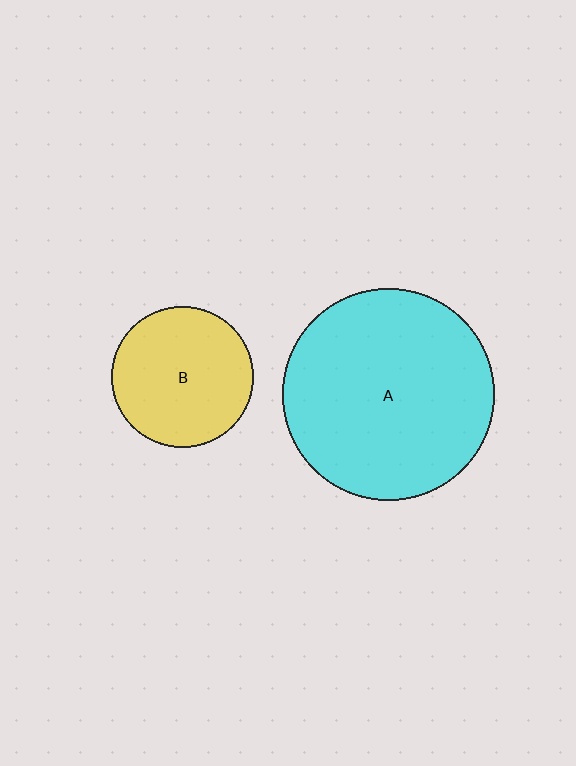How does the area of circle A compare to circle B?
Approximately 2.2 times.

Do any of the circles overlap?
No, none of the circles overlap.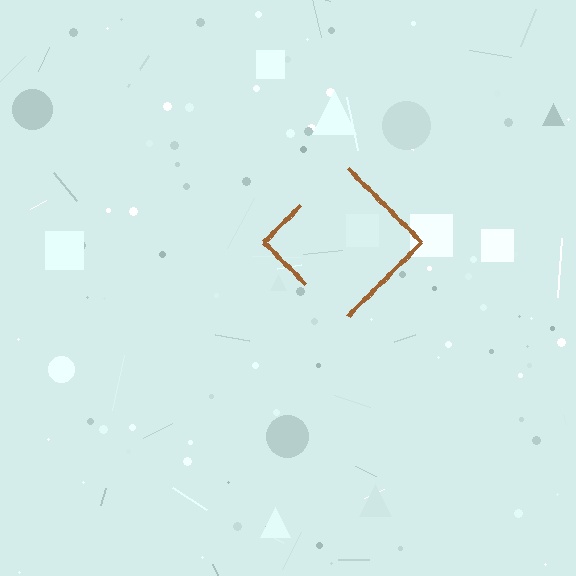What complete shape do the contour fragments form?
The contour fragments form a diamond.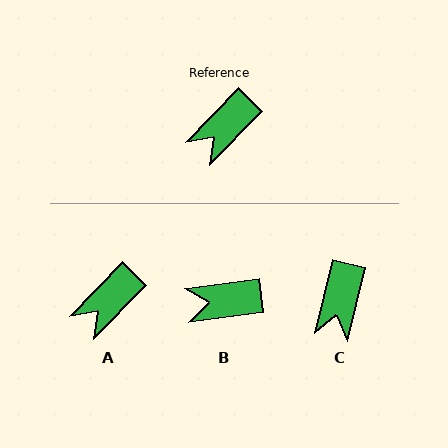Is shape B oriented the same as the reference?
No, it is off by about 38 degrees.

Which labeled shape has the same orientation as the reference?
A.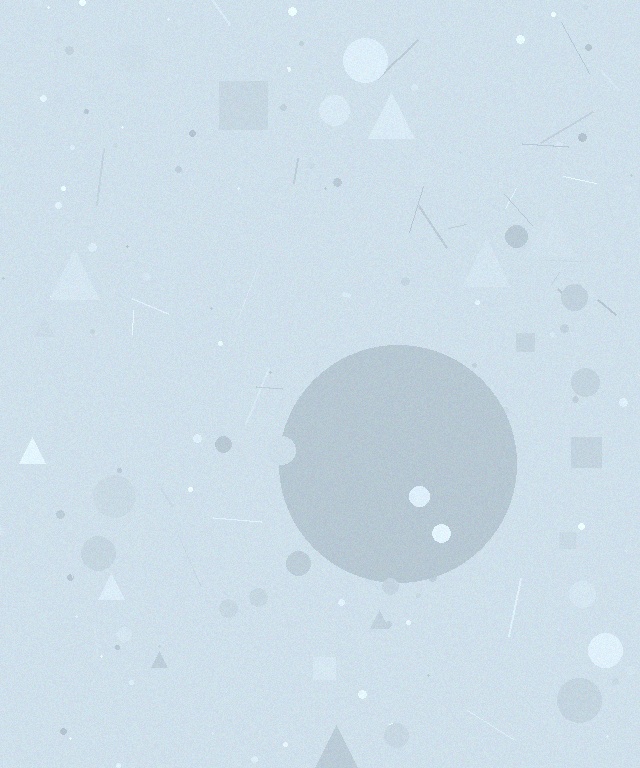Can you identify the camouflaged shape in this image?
The camouflaged shape is a circle.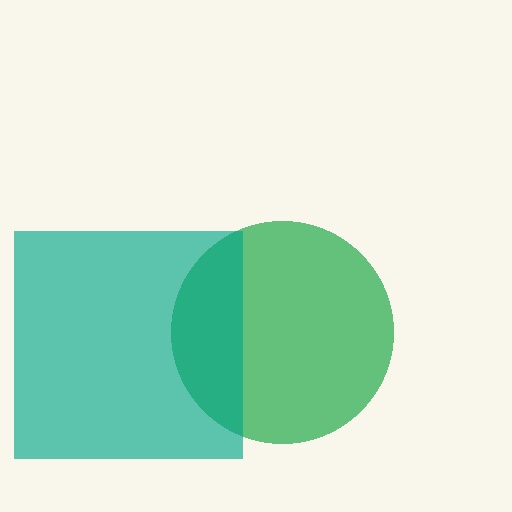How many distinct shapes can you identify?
There are 2 distinct shapes: a green circle, a teal square.